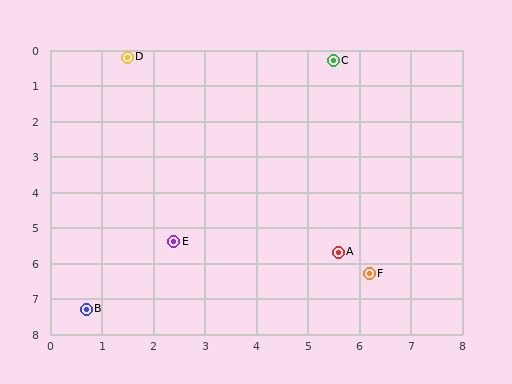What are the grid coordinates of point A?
Point A is at approximately (5.6, 5.7).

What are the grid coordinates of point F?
Point F is at approximately (6.2, 6.3).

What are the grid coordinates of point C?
Point C is at approximately (5.5, 0.3).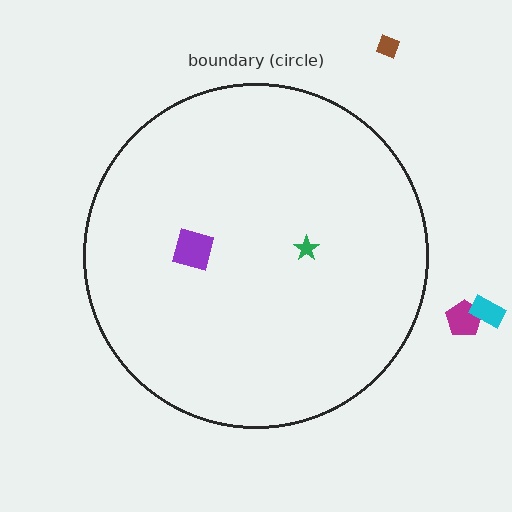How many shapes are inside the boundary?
2 inside, 3 outside.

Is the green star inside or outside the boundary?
Inside.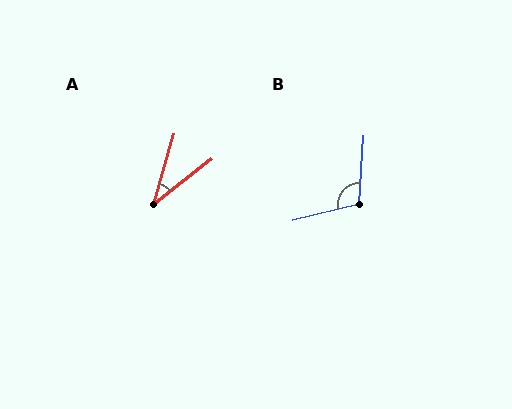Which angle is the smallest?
A, at approximately 36 degrees.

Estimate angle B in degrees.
Approximately 108 degrees.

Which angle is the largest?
B, at approximately 108 degrees.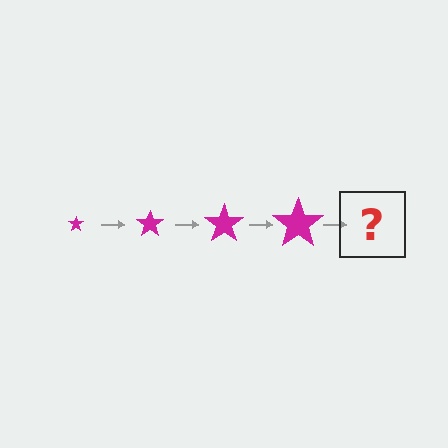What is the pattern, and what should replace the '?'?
The pattern is that the star gets progressively larger each step. The '?' should be a magenta star, larger than the previous one.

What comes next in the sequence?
The next element should be a magenta star, larger than the previous one.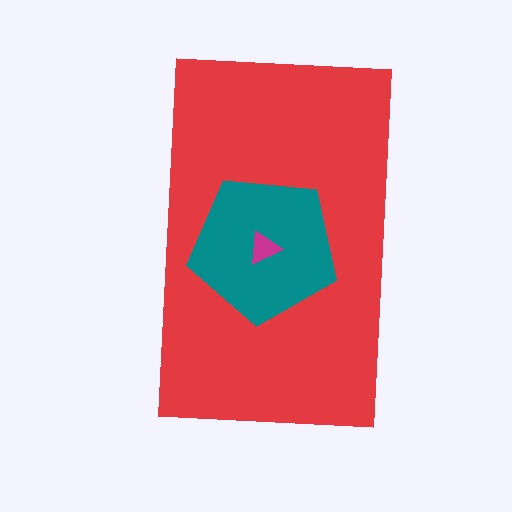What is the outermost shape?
The red rectangle.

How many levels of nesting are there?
3.